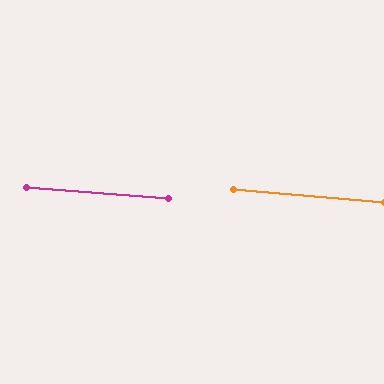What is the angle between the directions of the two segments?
Approximately 1 degree.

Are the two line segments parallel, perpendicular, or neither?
Parallel — their directions differ by only 0.6°.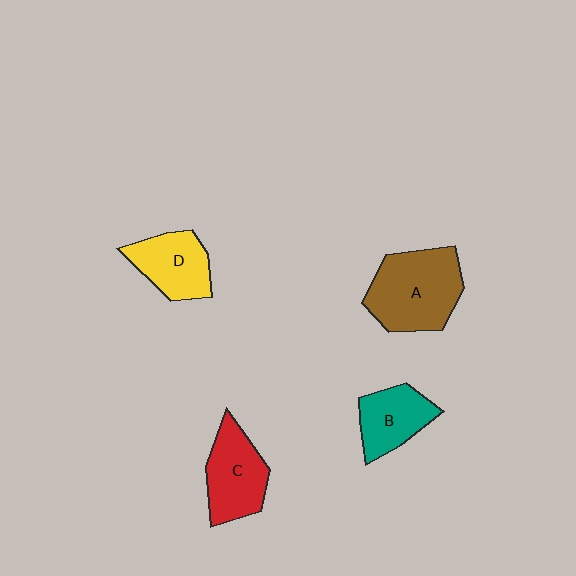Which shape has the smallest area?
Shape B (teal).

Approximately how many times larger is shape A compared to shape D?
Approximately 1.5 times.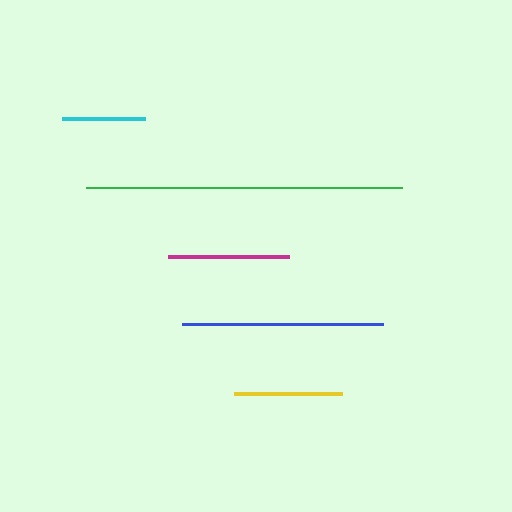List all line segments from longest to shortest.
From longest to shortest: green, blue, magenta, yellow, cyan.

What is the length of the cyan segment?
The cyan segment is approximately 83 pixels long.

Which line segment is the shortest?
The cyan line is the shortest at approximately 83 pixels.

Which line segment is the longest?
The green line is the longest at approximately 316 pixels.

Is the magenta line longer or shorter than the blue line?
The blue line is longer than the magenta line.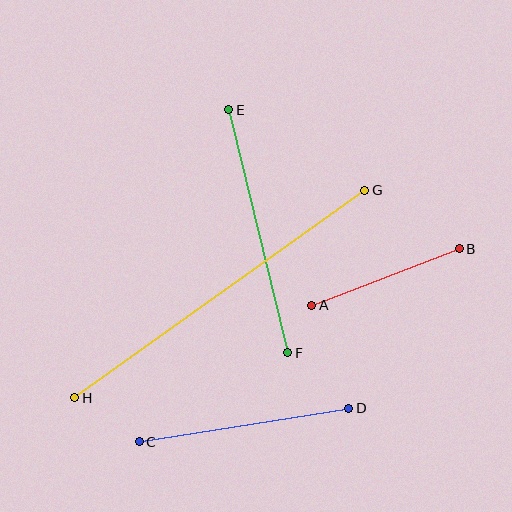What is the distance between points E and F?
The distance is approximately 250 pixels.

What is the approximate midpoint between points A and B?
The midpoint is at approximately (385, 277) pixels.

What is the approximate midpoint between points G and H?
The midpoint is at approximately (220, 294) pixels.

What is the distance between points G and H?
The distance is approximately 356 pixels.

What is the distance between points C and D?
The distance is approximately 212 pixels.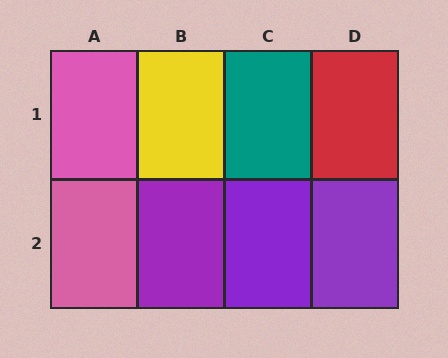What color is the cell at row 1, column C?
Teal.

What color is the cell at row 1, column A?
Pink.